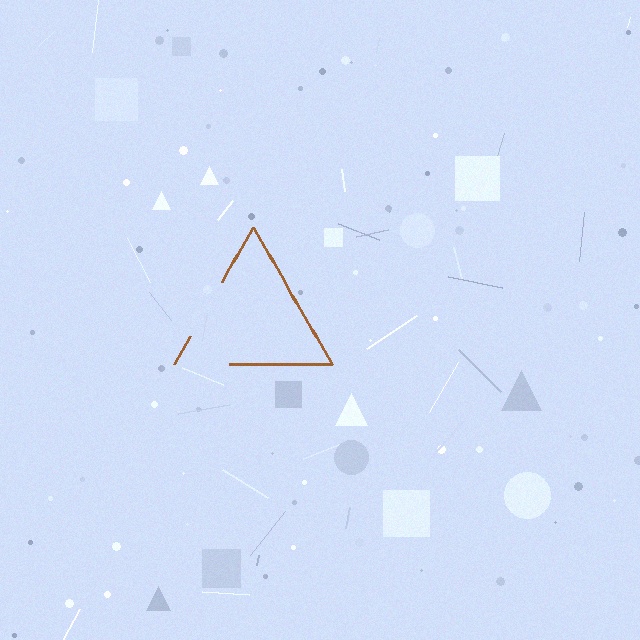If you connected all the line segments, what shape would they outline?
They would outline a triangle.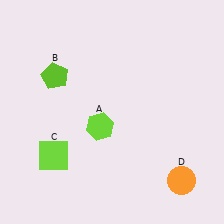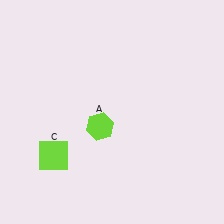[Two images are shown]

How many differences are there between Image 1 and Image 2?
There are 2 differences between the two images.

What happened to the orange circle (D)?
The orange circle (D) was removed in Image 2. It was in the bottom-right area of Image 1.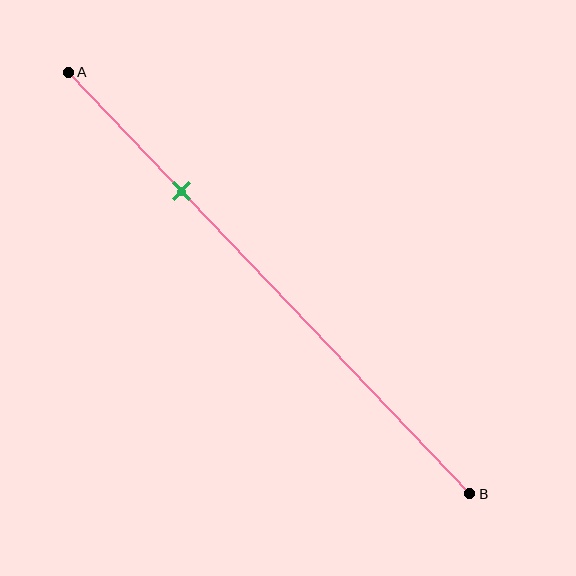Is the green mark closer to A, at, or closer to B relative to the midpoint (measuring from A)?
The green mark is closer to point A than the midpoint of segment AB.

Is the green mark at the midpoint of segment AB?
No, the mark is at about 30% from A, not at the 50% midpoint.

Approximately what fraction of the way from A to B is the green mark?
The green mark is approximately 30% of the way from A to B.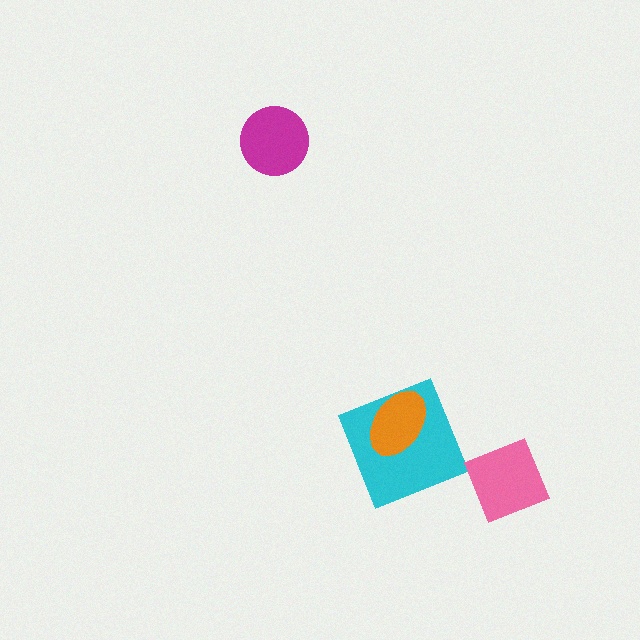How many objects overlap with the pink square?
0 objects overlap with the pink square.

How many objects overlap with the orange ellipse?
1 object overlaps with the orange ellipse.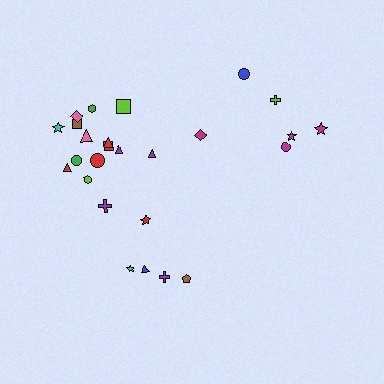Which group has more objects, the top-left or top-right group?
The top-left group.